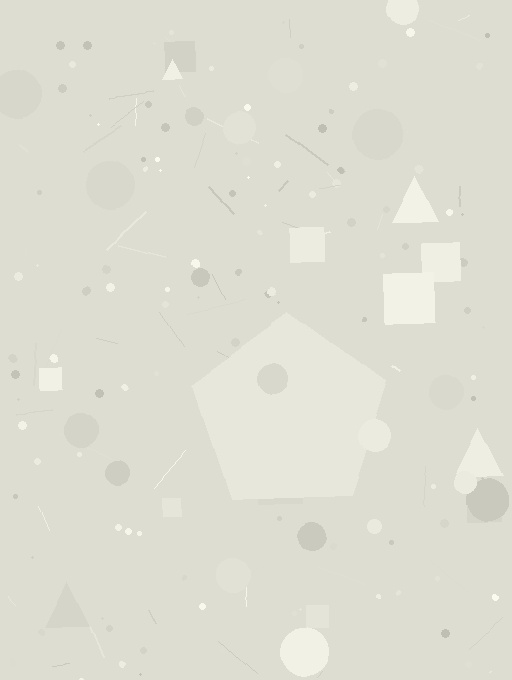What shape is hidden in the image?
A pentagon is hidden in the image.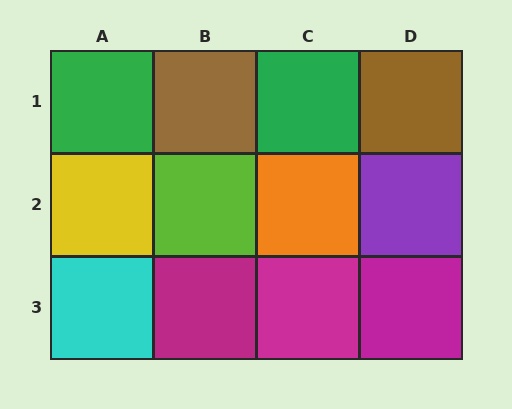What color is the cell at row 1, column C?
Green.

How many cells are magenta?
3 cells are magenta.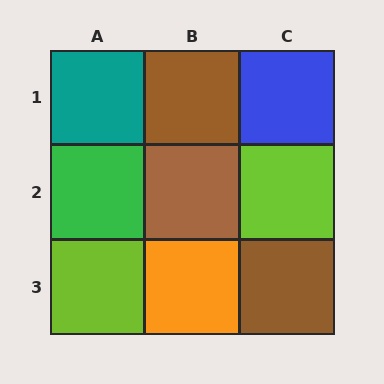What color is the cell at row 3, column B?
Orange.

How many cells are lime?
2 cells are lime.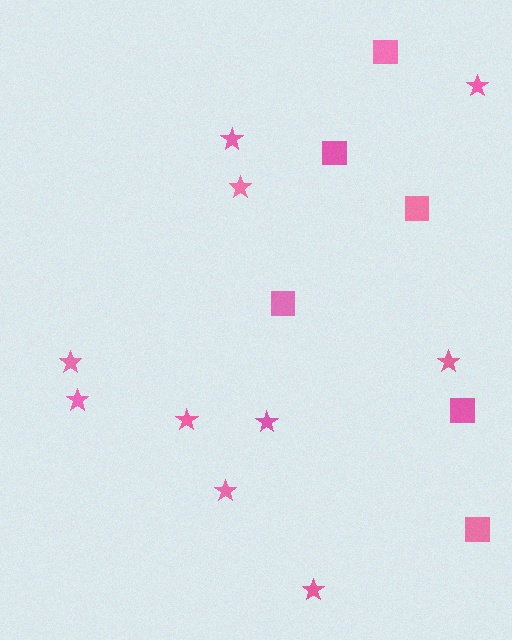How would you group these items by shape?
There are 2 groups: one group of stars (10) and one group of squares (6).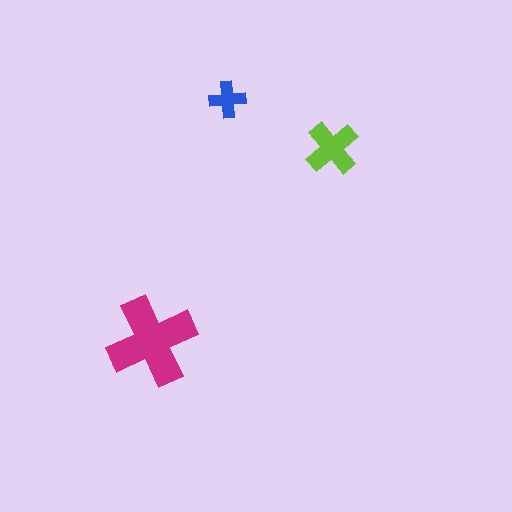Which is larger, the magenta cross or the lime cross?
The magenta one.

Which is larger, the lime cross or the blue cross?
The lime one.